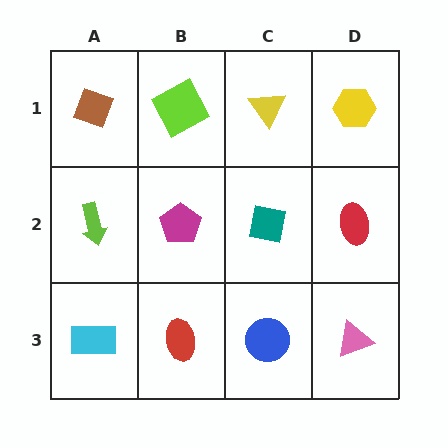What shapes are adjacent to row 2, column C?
A yellow triangle (row 1, column C), a blue circle (row 3, column C), a magenta pentagon (row 2, column B), a red ellipse (row 2, column D).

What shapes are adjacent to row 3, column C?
A teal square (row 2, column C), a red ellipse (row 3, column B), a pink triangle (row 3, column D).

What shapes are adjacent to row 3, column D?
A red ellipse (row 2, column D), a blue circle (row 3, column C).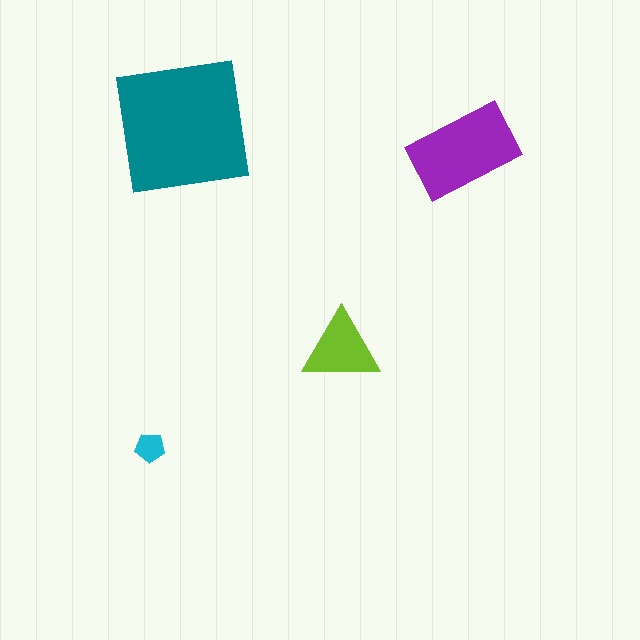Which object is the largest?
The teal square.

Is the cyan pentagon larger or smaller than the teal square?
Smaller.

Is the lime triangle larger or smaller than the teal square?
Smaller.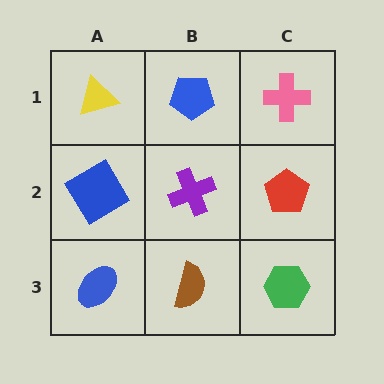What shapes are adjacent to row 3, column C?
A red pentagon (row 2, column C), a brown semicircle (row 3, column B).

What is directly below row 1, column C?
A red pentagon.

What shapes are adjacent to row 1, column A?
A blue diamond (row 2, column A), a blue pentagon (row 1, column B).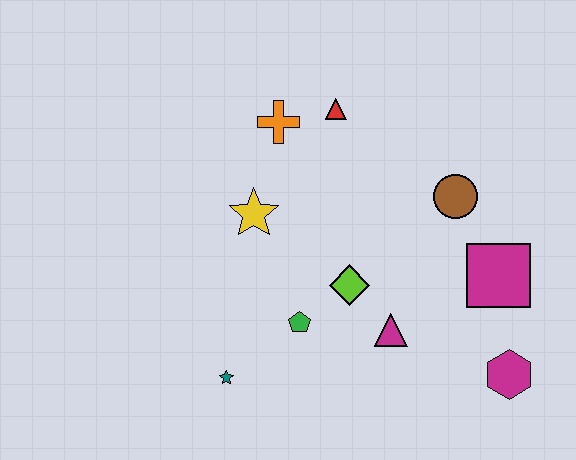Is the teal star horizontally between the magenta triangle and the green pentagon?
No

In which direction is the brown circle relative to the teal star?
The brown circle is to the right of the teal star.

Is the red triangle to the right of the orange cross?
Yes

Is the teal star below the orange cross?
Yes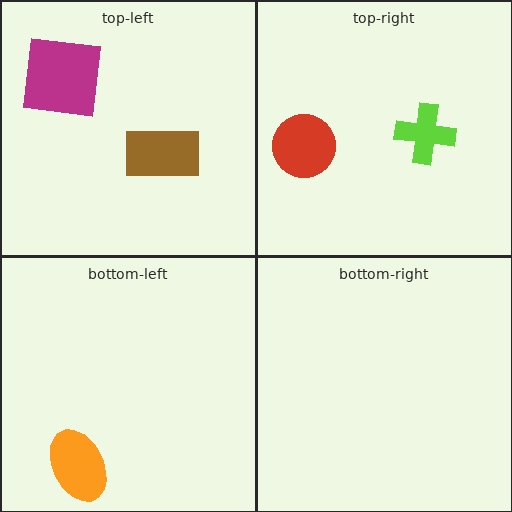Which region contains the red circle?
The top-right region.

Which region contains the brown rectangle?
The top-left region.